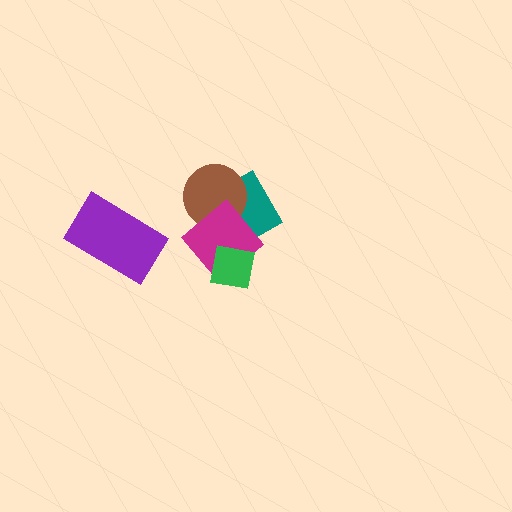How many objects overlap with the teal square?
2 objects overlap with the teal square.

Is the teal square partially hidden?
Yes, it is partially covered by another shape.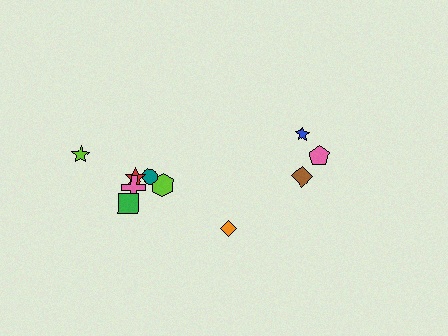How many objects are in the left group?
There are 6 objects.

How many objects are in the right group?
There are 4 objects.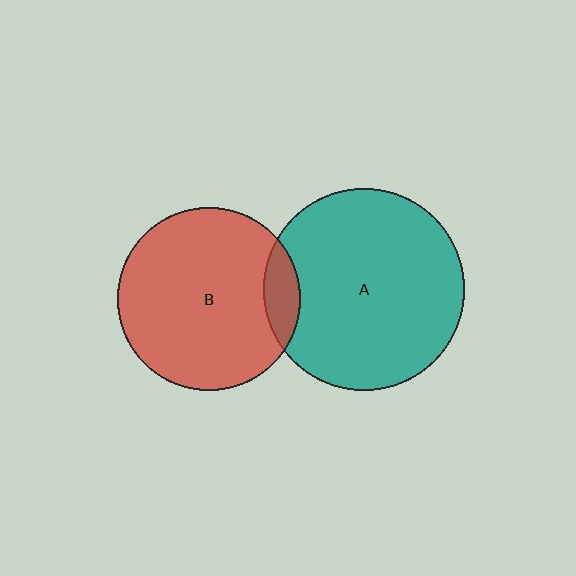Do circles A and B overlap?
Yes.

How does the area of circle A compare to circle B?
Approximately 1.2 times.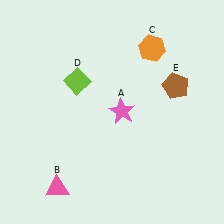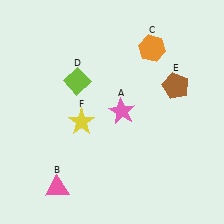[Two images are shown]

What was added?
A yellow star (F) was added in Image 2.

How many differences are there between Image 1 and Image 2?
There is 1 difference between the two images.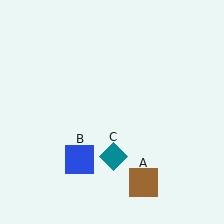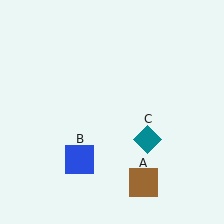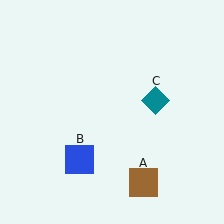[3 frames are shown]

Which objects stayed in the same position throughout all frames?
Brown square (object A) and blue square (object B) remained stationary.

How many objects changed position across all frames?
1 object changed position: teal diamond (object C).